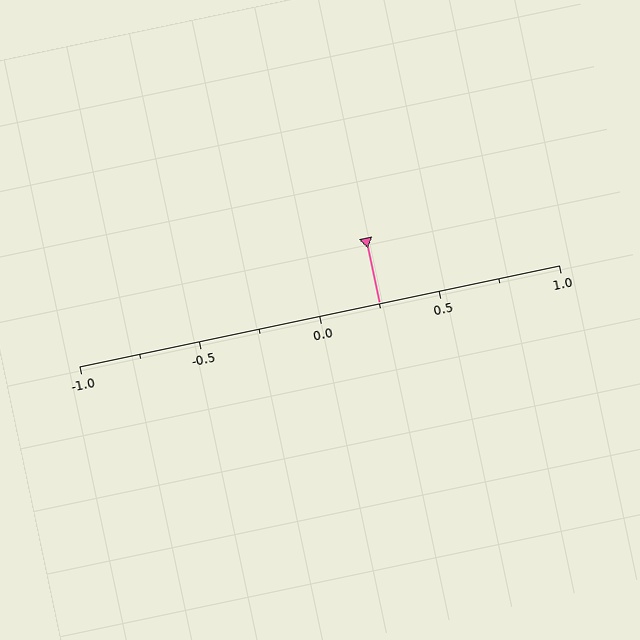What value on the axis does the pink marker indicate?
The marker indicates approximately 0.25.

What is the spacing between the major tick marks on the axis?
The major ticks are spaced 0.5 apart.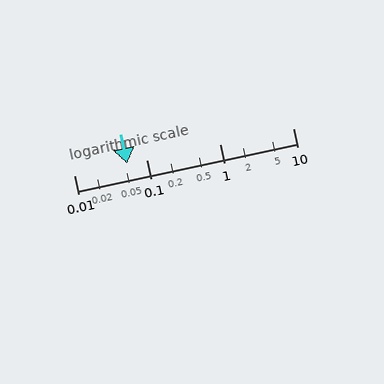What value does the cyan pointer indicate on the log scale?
The pointer indicates approximately 0.054.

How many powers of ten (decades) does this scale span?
The scale spans 3 decades, from 0.01 to 10.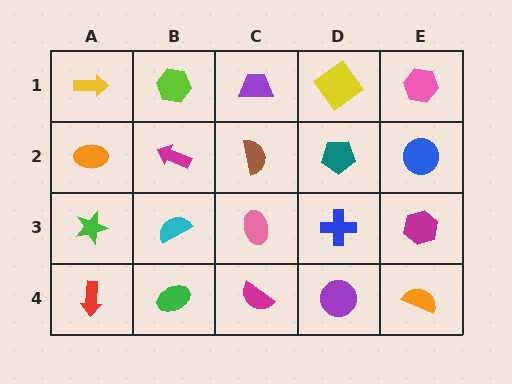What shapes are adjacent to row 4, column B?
A cyan semicircle (row 3, column B), a red arrow (row 4, column A), a magenta semicircle (row 4, column C).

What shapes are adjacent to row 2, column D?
A yellow diamond (row 1, column D), a blue cross (row 3, column D), a brown semicircle (row 2, column C), a blue circle (row 2, column E).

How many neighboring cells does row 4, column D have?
3.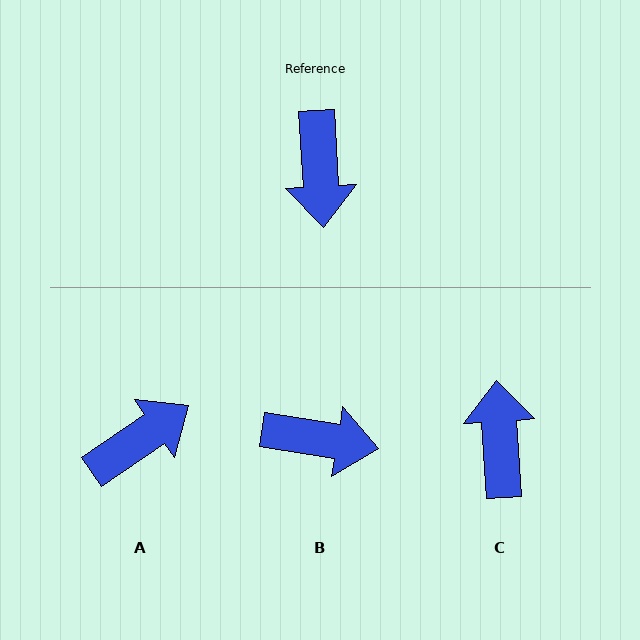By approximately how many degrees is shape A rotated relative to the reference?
Approximately 121 degrees counter-clockwise.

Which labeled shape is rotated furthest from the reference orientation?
C, about 180 degrees away.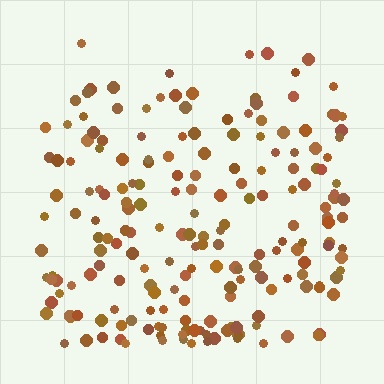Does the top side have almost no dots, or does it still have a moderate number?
Still a moderate number, just noticeably fewer than the bottom.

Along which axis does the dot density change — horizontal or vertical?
Vertical.